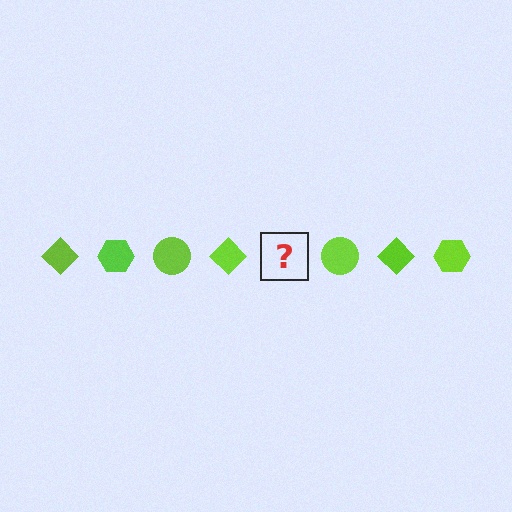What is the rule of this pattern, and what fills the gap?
The rule is that the pattern cycles through diamond, hexagon, circle shapes in lime. The gap should be filled with a lime hexagon.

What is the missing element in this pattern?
The missing element is a lime hexagon.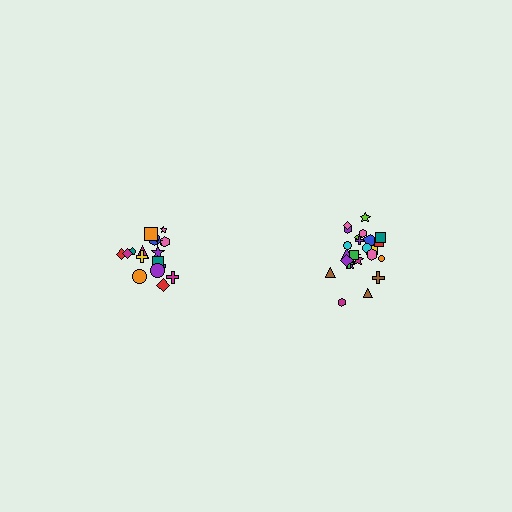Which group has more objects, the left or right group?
The right group.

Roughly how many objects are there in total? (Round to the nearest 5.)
Roughly 45 objects in total.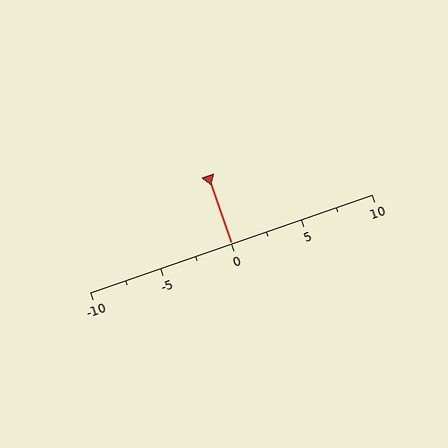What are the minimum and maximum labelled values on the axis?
The axis runs from -10 to 10.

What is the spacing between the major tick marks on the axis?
The major ticks are spaced 5 apart.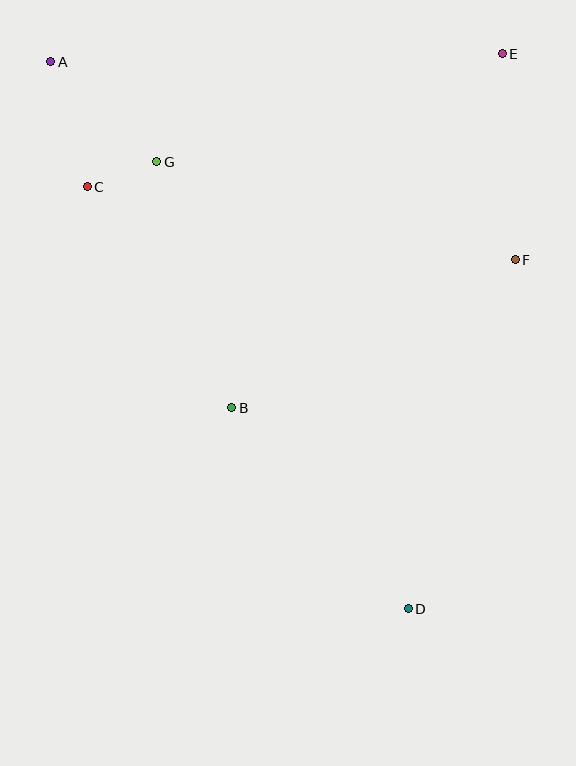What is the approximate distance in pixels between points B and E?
The distance between B and E is approximately 446 pixels.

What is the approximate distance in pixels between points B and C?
The distance between B and C is approximately 264 pixels.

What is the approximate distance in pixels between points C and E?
The distance between C and E is approximately 436 pixels.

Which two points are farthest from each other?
Points A and D are farthest from each other.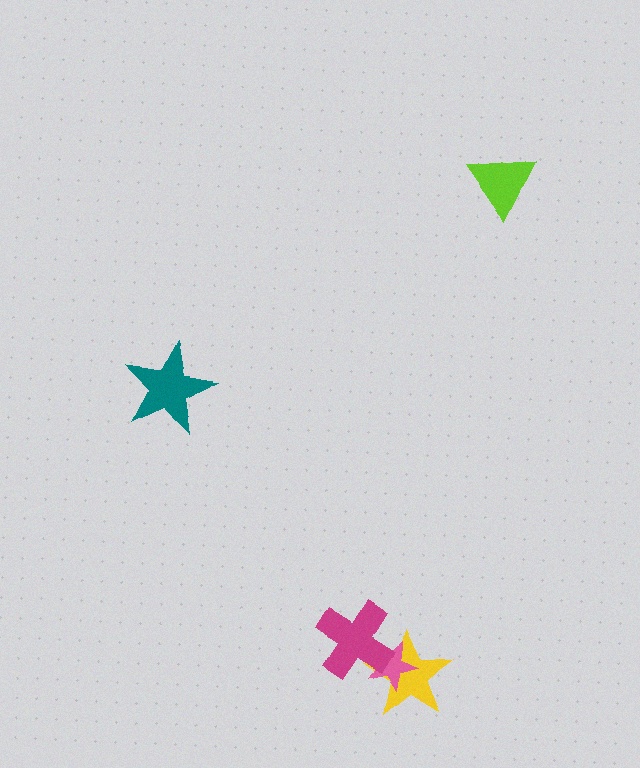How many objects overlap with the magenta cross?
2 objects overlap with the magenta cross.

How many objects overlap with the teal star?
0 objects overlap with the teal star.